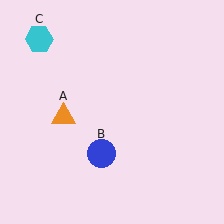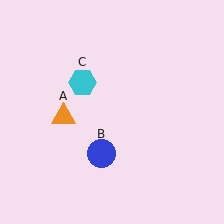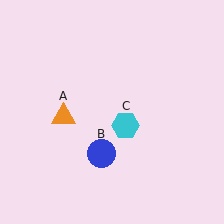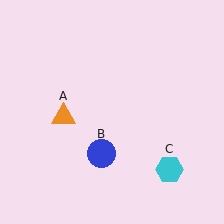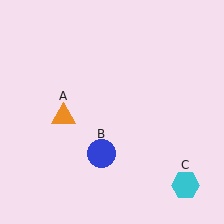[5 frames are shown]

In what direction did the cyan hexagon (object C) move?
The cyan hexagon (object C) moved down and to the right.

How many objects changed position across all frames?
1 object changed position: cyan hexagon (object C).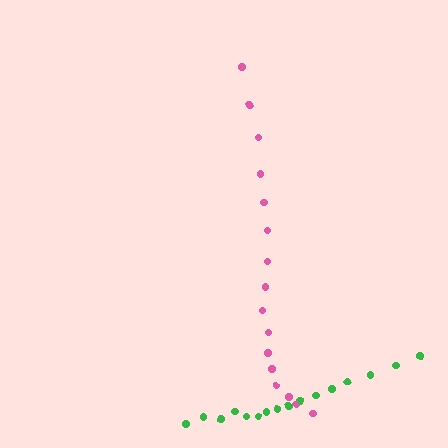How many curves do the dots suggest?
There are 2 distinct paths.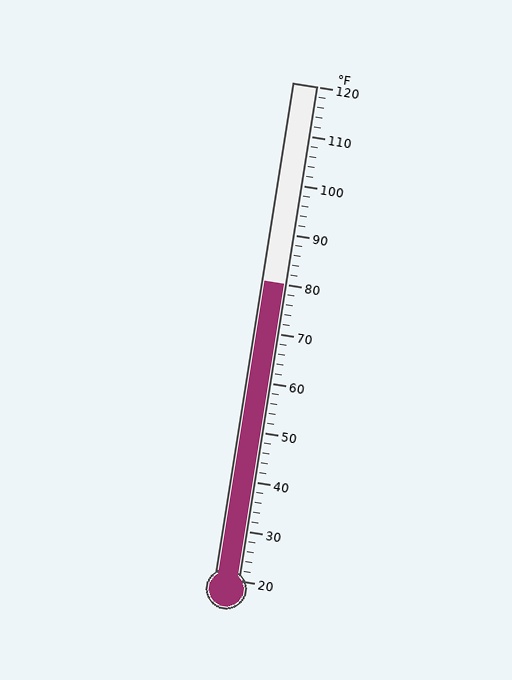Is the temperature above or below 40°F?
The temperature is above 40°F.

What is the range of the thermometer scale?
The thermometer scale ranges from 20°F to 120°F.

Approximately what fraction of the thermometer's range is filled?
The thermometer is filled to approximately 60% of its range.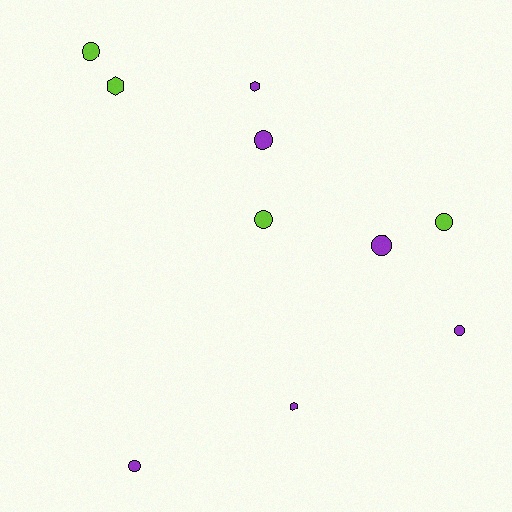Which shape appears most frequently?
Circle, with 7 objects.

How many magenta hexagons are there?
There are no magenta hexagons.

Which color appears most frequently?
Purple, with 6 objects.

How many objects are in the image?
There are 10 objects.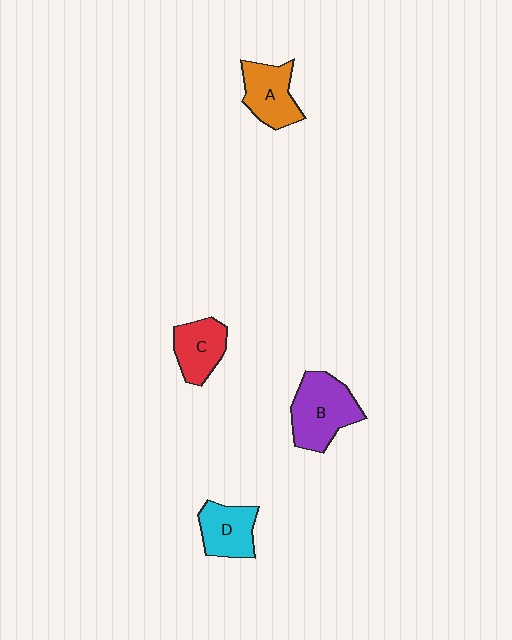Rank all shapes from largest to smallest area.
From largest to smallest: B (purple), A (orange), C (red), D (cyan).